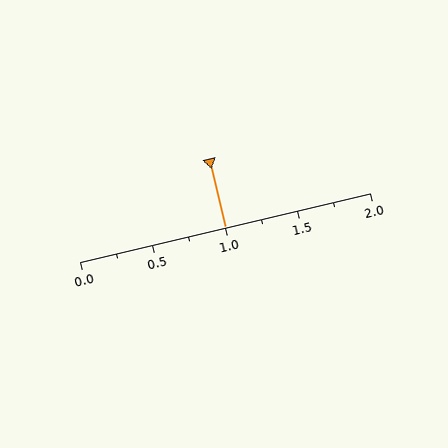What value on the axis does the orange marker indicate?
The marker indicates approximately 1.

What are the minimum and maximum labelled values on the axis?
The axis runs from 0.0 to 2.0.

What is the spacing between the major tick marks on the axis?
The major ticks are spaced 0.5 apart.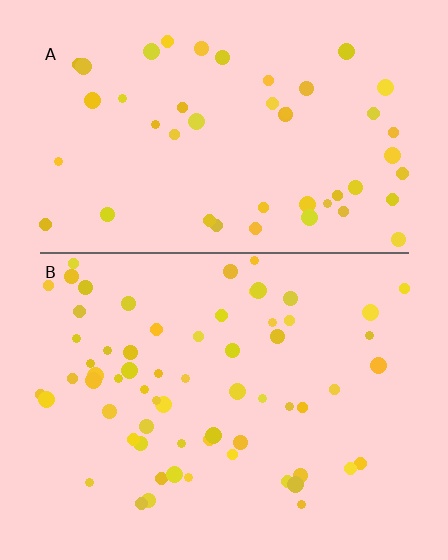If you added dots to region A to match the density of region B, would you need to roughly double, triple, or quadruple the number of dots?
Approximately double.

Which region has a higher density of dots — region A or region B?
B (the bottom).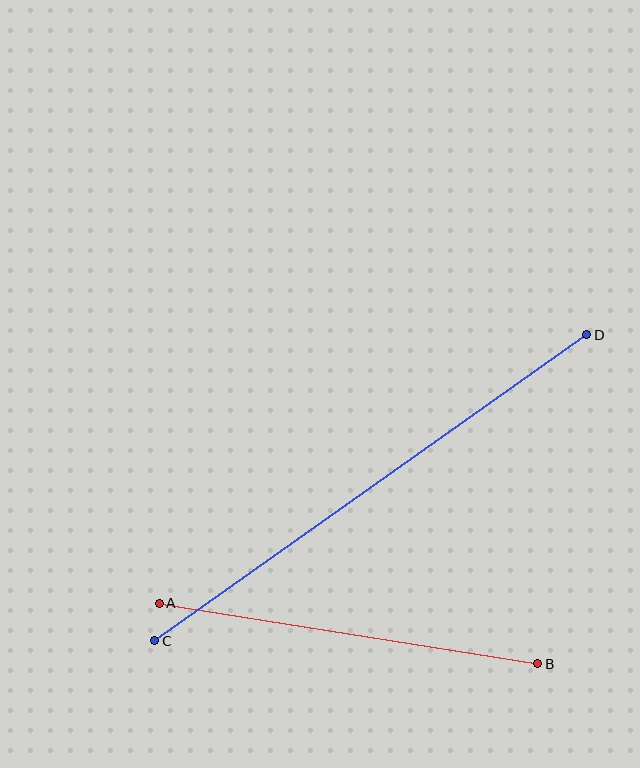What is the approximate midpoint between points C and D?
The midpoint is at approximately (371, 488) pixels.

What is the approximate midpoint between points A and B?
The midpoint is at approximately (349, 633) pixels.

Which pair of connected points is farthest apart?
Points C and D are farthest apart.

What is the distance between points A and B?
The distance is approximately 383 pixels.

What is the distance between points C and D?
The distance is approximately 529 pixels.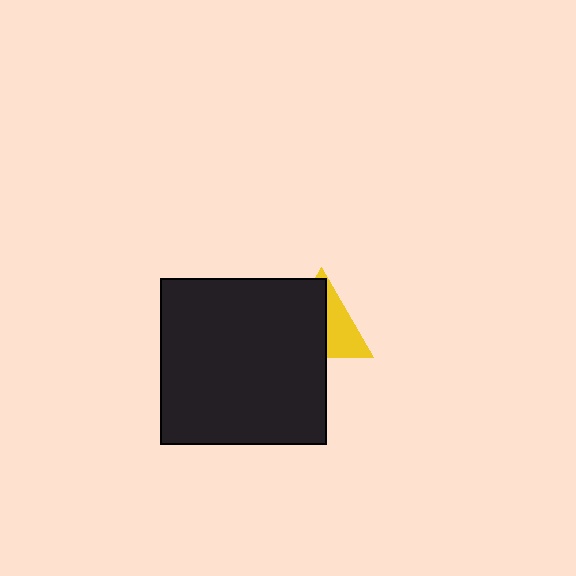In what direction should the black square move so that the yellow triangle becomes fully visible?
The black square should move left. That is the shortest direction to clear the overlap and leave the yellow triangle fully visible.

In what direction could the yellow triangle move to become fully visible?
The yellow triangle could move right. That would shift it out from behind the black square entirely.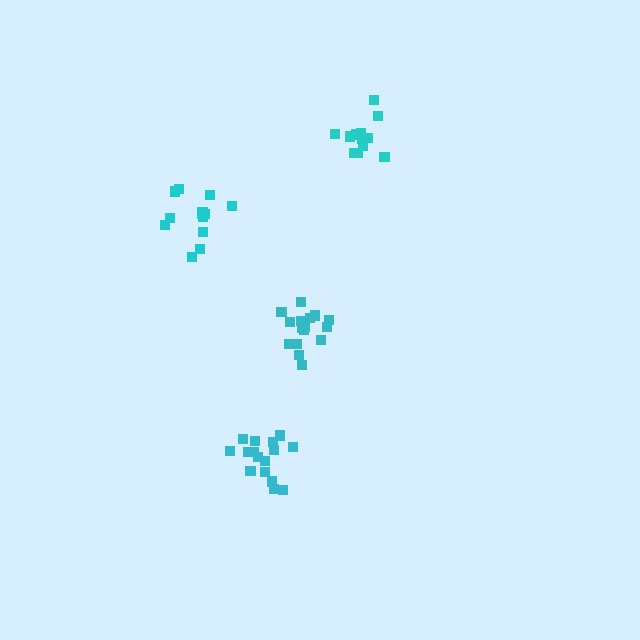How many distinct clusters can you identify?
There are 4 distinct clusters.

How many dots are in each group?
Group 1: 16 dots, Group 2: 13 dots, Group 3: 13 dots, Group 4: 16 dots (58 total).